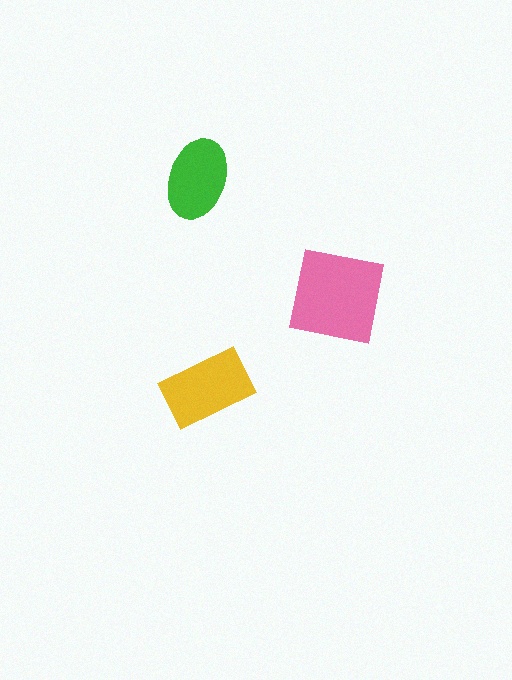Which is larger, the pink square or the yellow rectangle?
The pink square.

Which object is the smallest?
The green ellipse.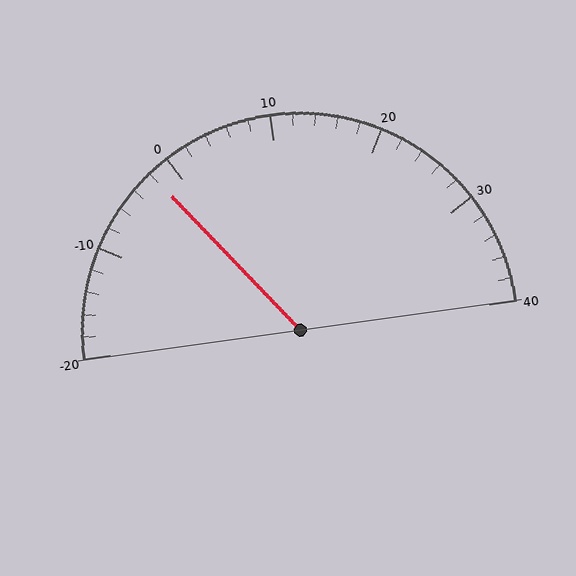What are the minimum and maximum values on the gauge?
The gauge ranges from -20 to 40.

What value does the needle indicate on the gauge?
The needle indicates approximately -2.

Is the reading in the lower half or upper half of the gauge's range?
The reading is in the lower half of the range (-20 to 40).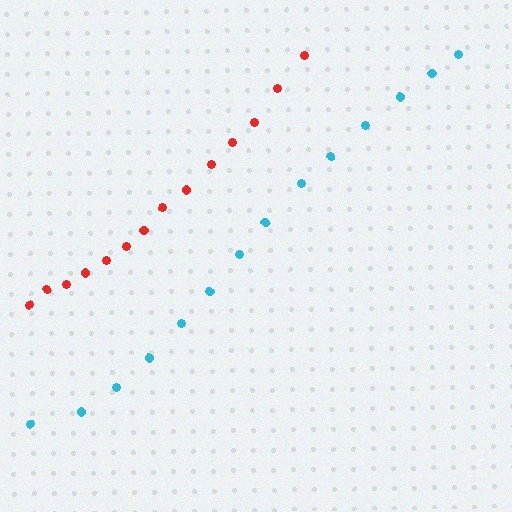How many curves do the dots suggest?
There are 2 distinct paths.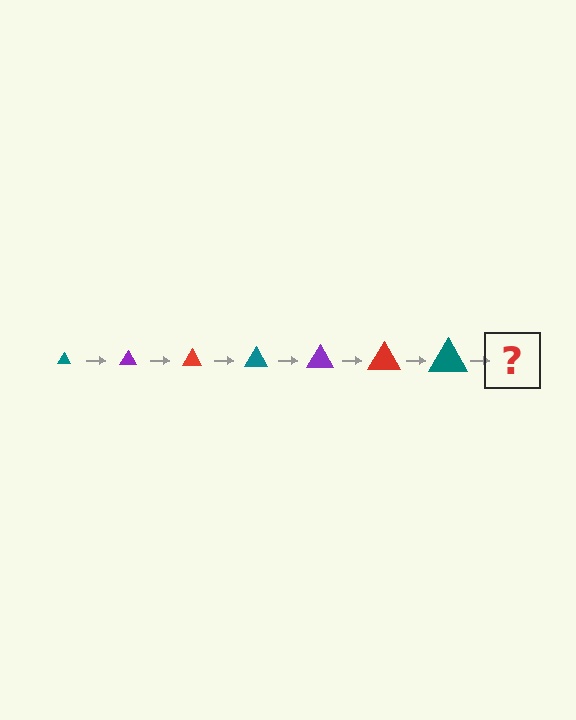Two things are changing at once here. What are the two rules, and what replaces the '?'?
The two rules are that the triangle grows larger each step and the color cycles through teal, purple, and red. The '?' should be a purple triangle, larger than the previous one.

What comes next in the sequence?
The next element should be a purple triangle, larger than the previous one.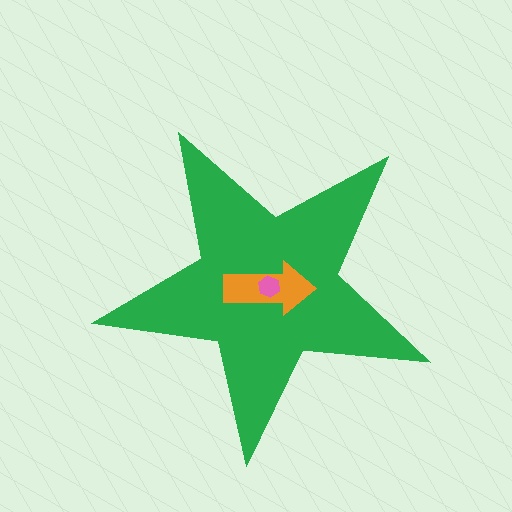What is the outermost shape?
The green star.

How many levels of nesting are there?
3.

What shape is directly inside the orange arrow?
The pink hexagon.